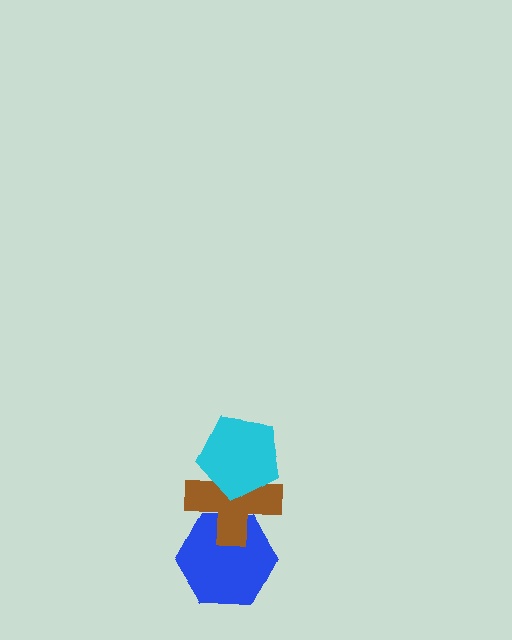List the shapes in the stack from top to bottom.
From top to bottom: the cyan pentagon, the brown cross, the blue hexagon.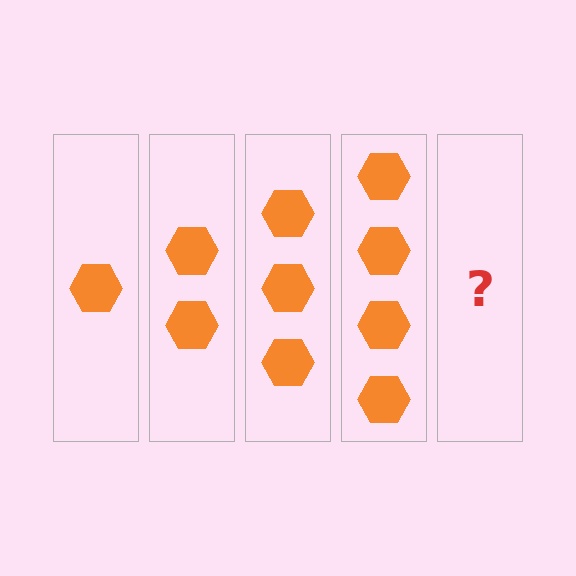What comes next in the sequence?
The next element should be 5 hexagons.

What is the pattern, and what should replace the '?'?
The pattern is that each step adds one more hexagon. The '?' should be 5 hexagons.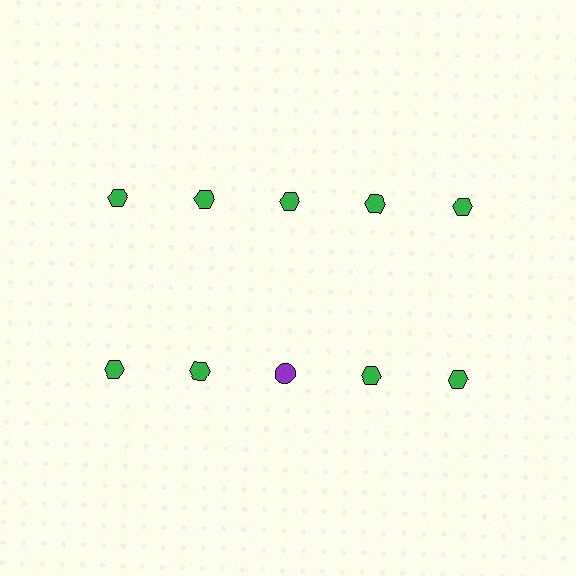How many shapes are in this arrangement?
There are 10 shapes arranged in a grid pattern.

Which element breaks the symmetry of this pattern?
The purple circle in the second row, center column breaks the symmetry. All other shapes are green hexagons.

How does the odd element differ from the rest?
It differs in both color (purple instead of green) and shape (circle instead of hexagon).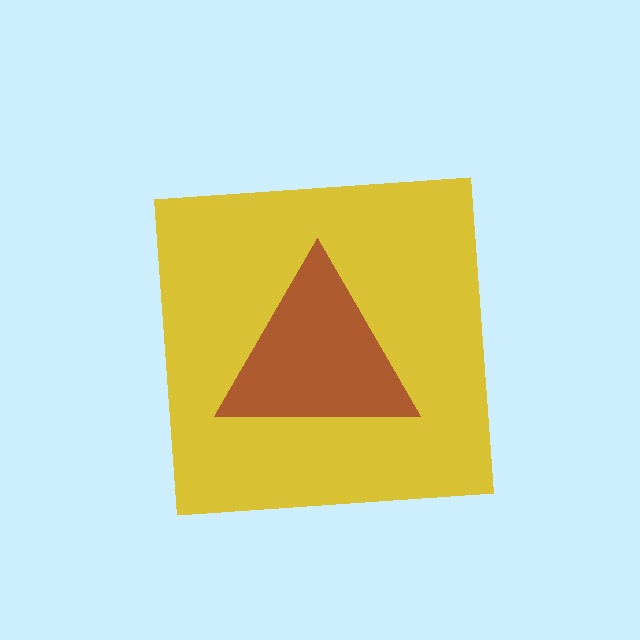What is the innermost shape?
The brown triangle.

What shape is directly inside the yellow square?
The brown triangle.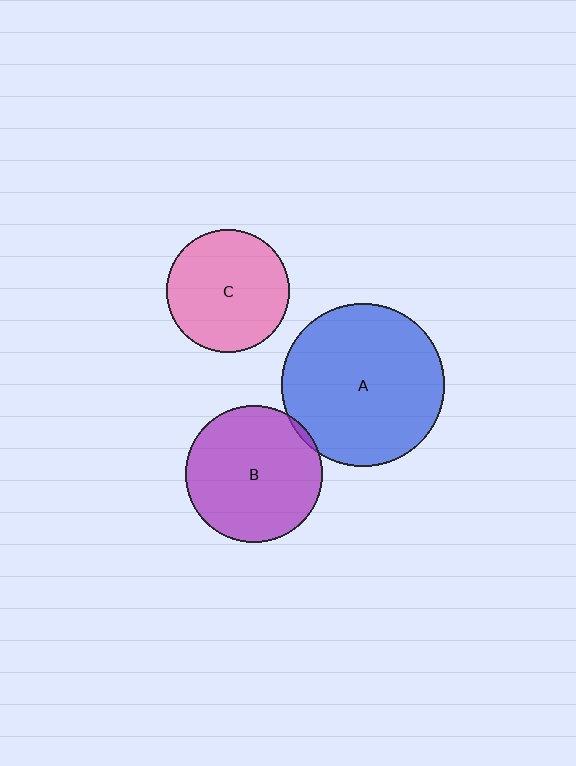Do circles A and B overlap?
Yes.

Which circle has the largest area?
Circle A (blue).